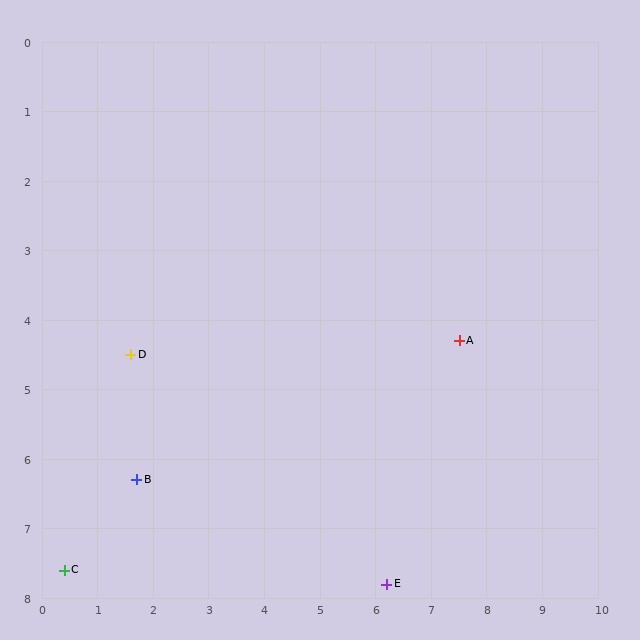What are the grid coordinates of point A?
Point A is at approximately (7.5, 4.3).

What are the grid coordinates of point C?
Point C is at approximately (0.4, 7.6).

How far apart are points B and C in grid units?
Points B and C are about 1.8 grid units apart.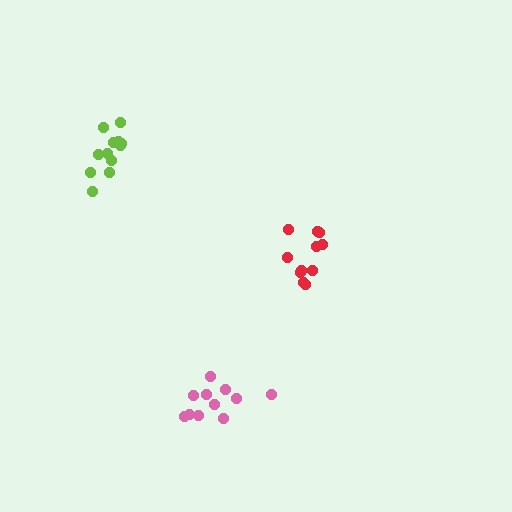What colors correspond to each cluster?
The clusters are colored: red, lime, pink.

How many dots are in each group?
Group 1: 11 dots, Group 2: 12 dots, Group 3: 11 dots (34 total).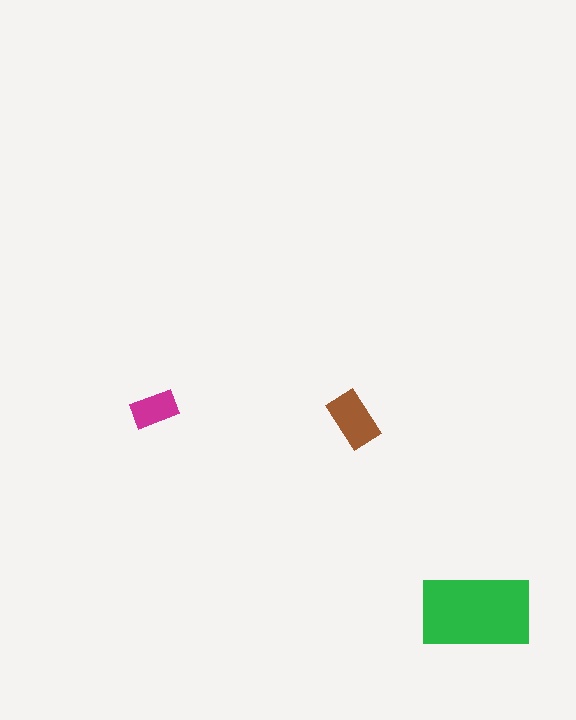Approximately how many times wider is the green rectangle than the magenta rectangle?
About 2.5 times wider.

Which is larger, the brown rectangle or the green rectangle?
The green one.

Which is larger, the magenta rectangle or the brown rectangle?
The brown one.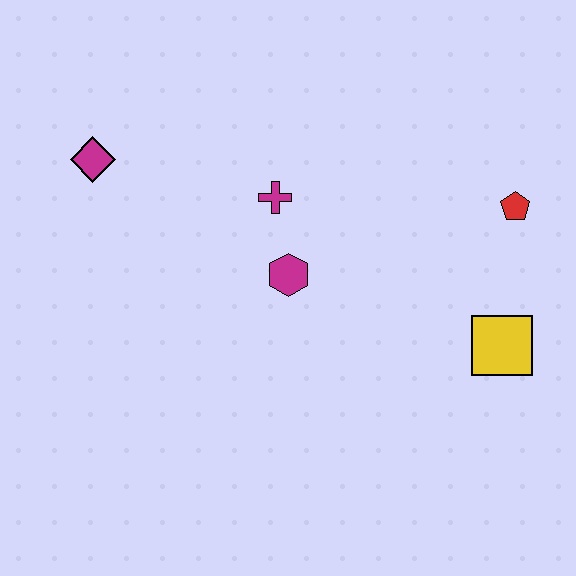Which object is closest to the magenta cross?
The magenta hexagon is closest to the magenta cross.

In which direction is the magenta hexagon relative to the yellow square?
The magenta hexagon is to the left of the yellow square.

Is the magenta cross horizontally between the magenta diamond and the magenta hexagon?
Yes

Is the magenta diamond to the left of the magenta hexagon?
Yes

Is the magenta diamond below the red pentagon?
No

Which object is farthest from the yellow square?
The magenta diamond is farthest from the yellow square.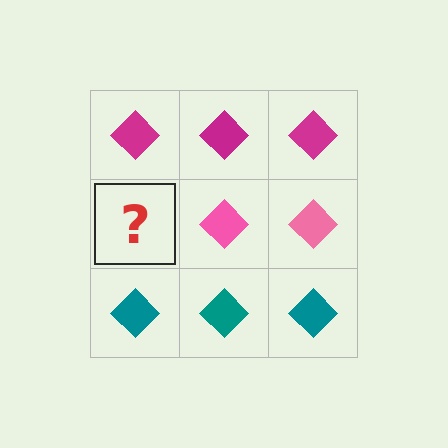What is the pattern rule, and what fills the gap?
The rule is that each row has a consistent color. The gap should be filled with a pink diamond.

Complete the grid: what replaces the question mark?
The question mark should be replaced with a pink diamond.